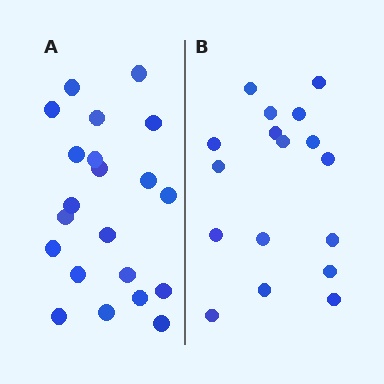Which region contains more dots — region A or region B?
Region A (the left region) has more dots.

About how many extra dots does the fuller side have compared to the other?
Region A has about 4 more dots than region B.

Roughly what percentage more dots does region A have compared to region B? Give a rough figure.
About 25% more.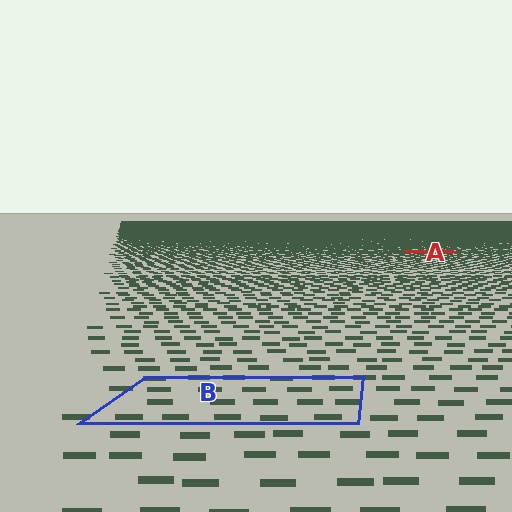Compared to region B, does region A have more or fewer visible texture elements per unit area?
Region A has more texture elements per unit area — they are packed more densely because it is farther away.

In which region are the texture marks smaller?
The texture marks are smaller in region A, because it is farther away.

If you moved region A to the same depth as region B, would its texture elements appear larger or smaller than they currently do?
They would appear larger. At a closer depth, the same texture elements are projected at a bigger on-screen size.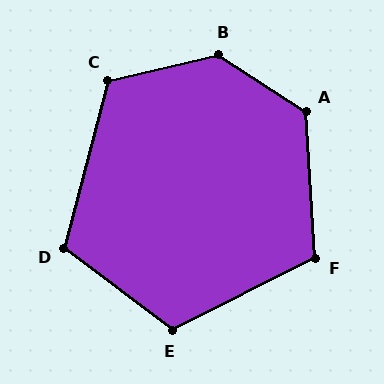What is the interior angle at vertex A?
Approximately 126 degrees (obtuse).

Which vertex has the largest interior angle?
B, at approximately 134 degrees.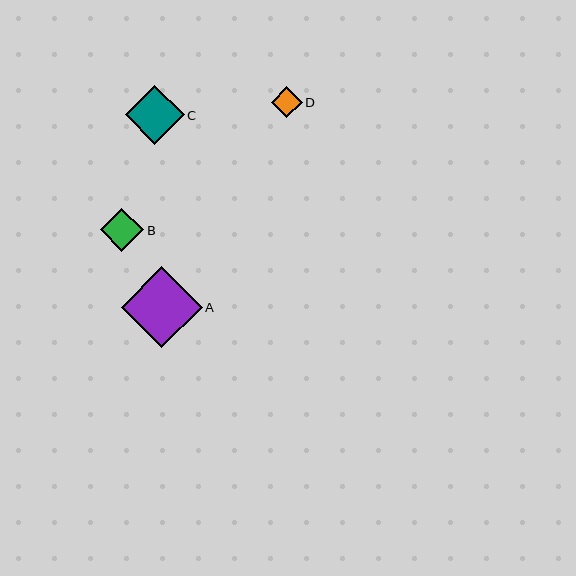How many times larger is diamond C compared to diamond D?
Diamond C is approximately 1.9 times the size of diamond D.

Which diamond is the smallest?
Diamond D is the smallest with a size of approximately 31 pixels.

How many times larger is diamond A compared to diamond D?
Diamond A is approximately 2.6 times the size of diamond D.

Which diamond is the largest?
Diamond A is the largest with a size of approximately 81 pixels.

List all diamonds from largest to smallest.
From largest to smallest: A, C, B, D.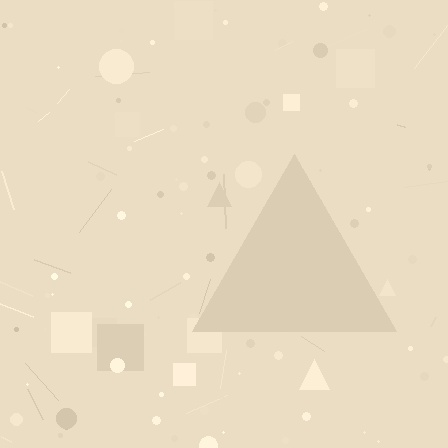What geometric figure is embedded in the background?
A triangle is embedded in the background.